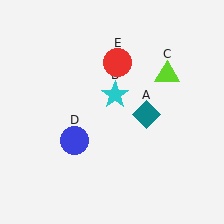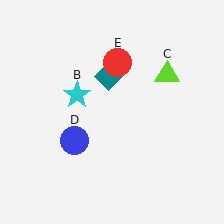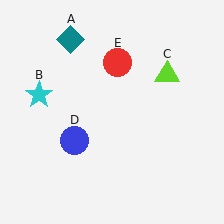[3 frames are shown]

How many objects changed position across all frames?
2 objects changed position: teal diamond (object A), cyan star (object B).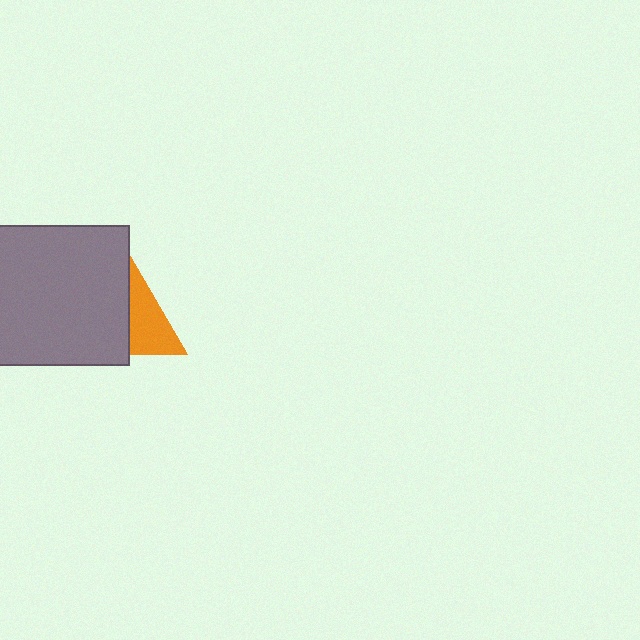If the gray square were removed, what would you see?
You would see the complete orange triangle.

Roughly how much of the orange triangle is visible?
About half of it is visible (roughly 52%).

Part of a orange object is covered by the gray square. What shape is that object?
It is a triangle.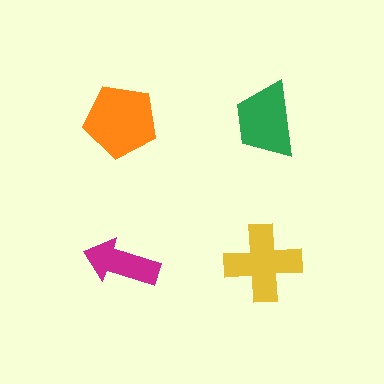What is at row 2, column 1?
A magenta arrow.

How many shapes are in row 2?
2 shapes.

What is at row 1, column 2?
A green trapezoid.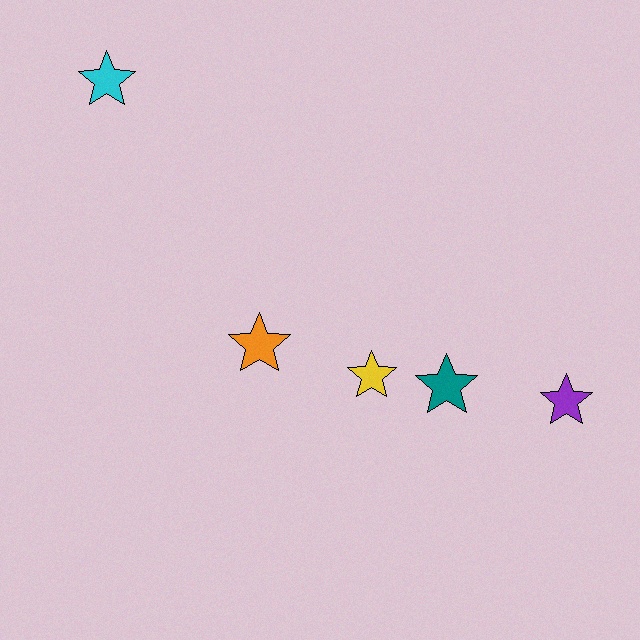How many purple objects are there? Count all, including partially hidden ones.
There is 1 purple object.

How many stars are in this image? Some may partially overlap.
There are 5 stars.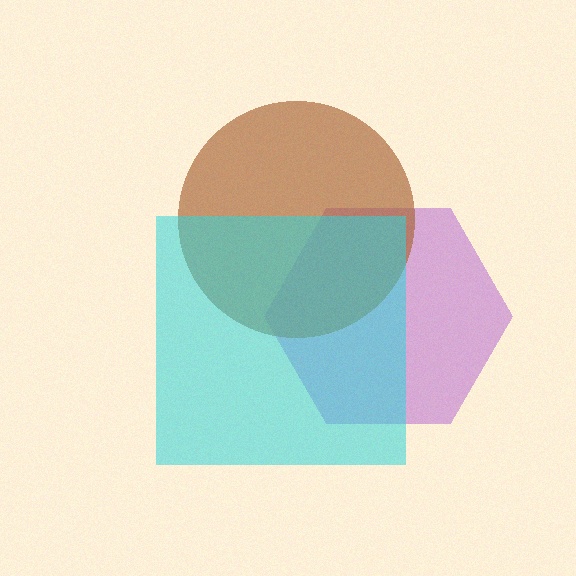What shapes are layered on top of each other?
The layered shapes are: a purple hexagon, a brown circle, a cyan square.